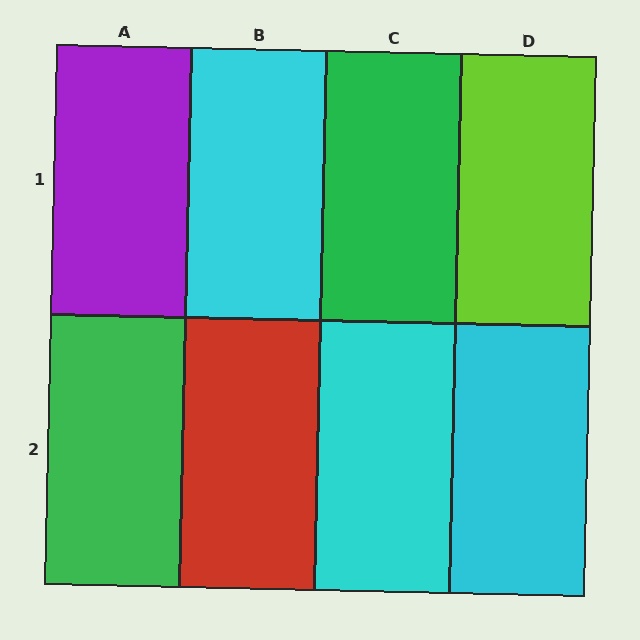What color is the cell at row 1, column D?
Lime.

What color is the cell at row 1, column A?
Purple.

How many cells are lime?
1 cell is lime.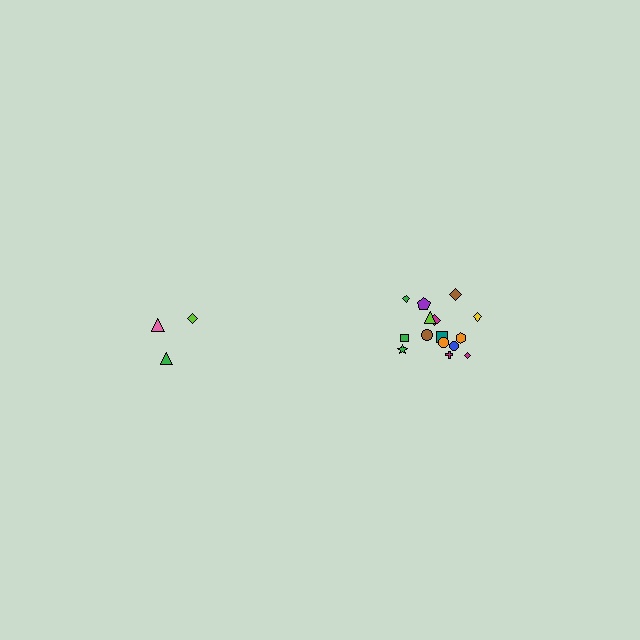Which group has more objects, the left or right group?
The right group.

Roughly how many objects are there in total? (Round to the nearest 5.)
Roughly 20 objects in total.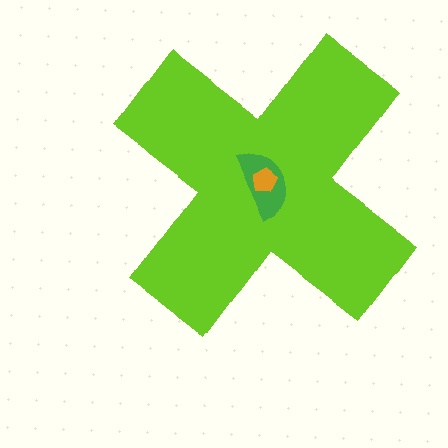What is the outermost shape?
The lime cross.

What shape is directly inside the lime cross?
The green semicircle.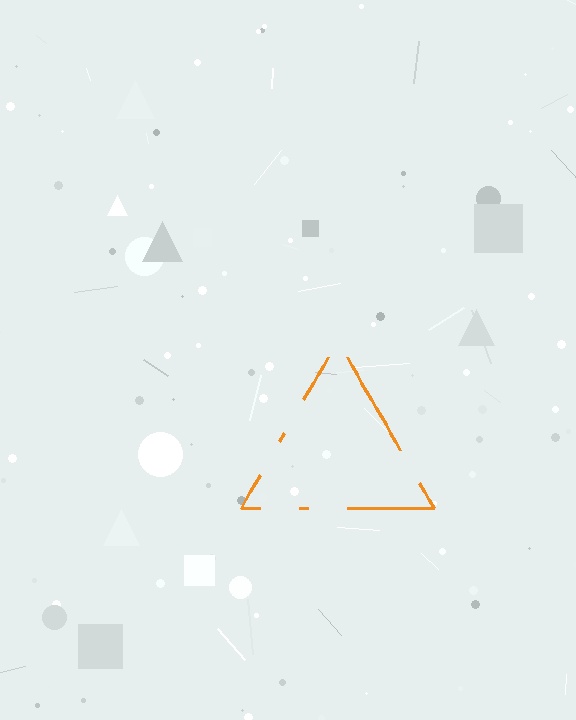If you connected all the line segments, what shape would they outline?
They would outline a triangle.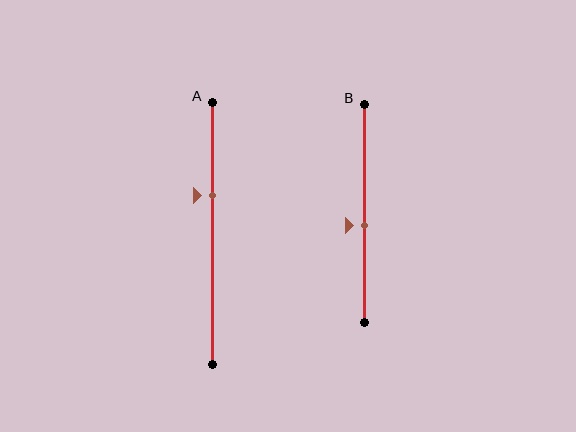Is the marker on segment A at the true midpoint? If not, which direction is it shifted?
No, the marker on segment A is shifted upward by about 14% of the segment length.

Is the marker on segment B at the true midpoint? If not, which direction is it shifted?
No, the marker on segment B is shifted downward by about 5% of the segment length.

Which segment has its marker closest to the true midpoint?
Segment B has its marker closest to the true midpoint.